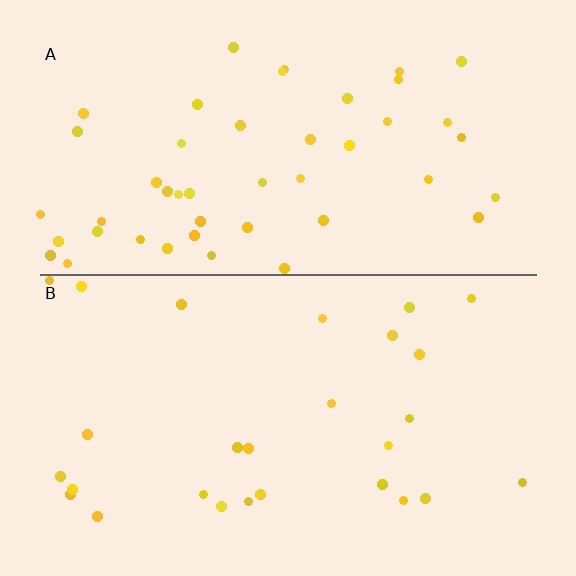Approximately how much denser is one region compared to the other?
Approximately 1.7× — region A over region B.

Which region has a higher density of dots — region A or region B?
A (the top).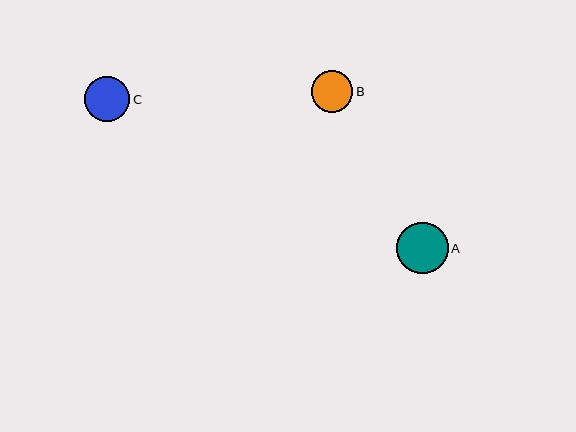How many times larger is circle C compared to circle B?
Circle C is approximately 1.1 times the size of circle B.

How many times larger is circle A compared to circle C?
Circle A is approximately 1.1 times the size of circle C.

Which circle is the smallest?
Circle B is the smallest with a size of approximately 41 pixels.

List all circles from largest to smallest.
From largest to smallest: A, C, B.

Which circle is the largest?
Circle A is the largest with a size of approximately 52 pixels.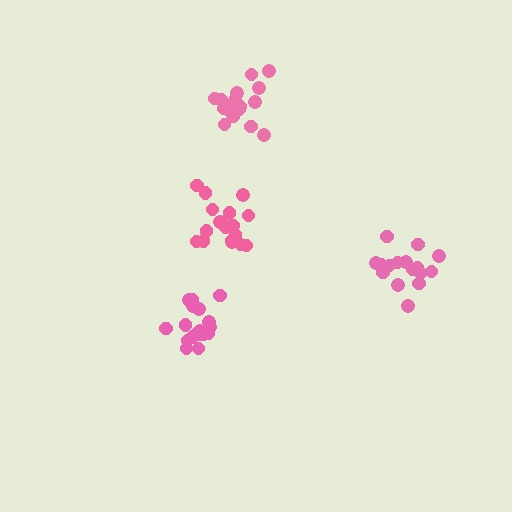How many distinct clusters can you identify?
There are 4 distinct clusters.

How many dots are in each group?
Group 1: 18 dots, Group 2: 16 dots, Group 3: 18 dots, Group 4: 18 dots (70 total).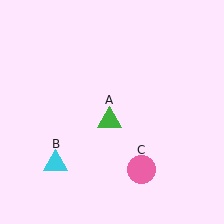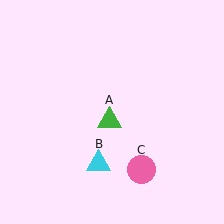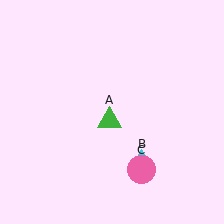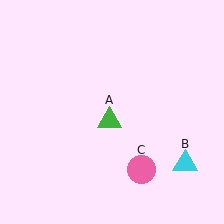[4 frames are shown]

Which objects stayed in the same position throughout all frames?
Green triangle (object A) and pink circle (object C) remained stationary.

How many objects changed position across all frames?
1 object changed position: cyan triangle (object B).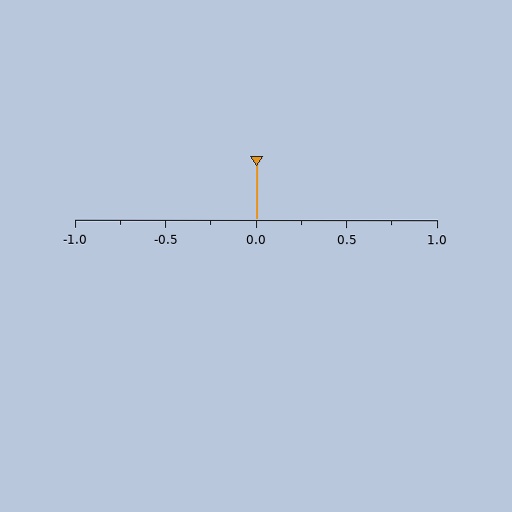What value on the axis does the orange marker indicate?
The marker indicates approximately 0.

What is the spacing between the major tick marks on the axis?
The major ticks are spaced 0.5 apart.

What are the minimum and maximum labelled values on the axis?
The axis runs from -1.0 to 1.0.